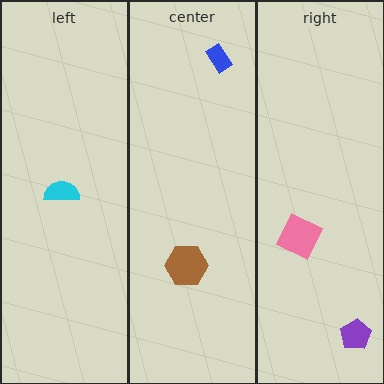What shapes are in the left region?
The cyan semicircle.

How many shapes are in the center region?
2.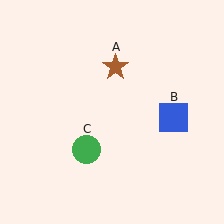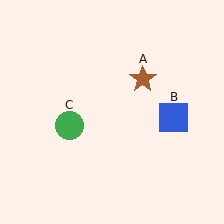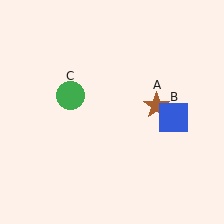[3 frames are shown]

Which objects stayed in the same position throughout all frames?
Blue square (object B) remained stationary.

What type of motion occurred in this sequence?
The brown star (object A), green circle (object C) rotated clockwise around the center of the scene.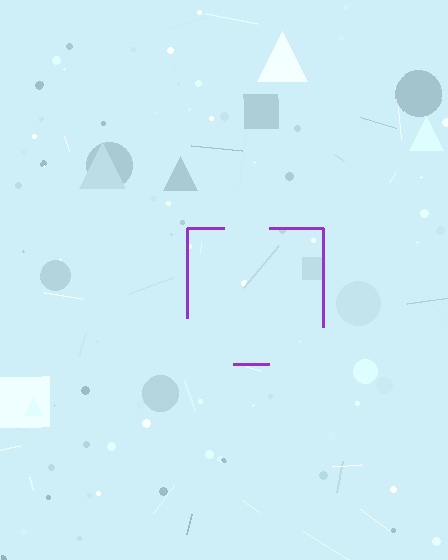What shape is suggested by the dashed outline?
The dashed outline suggests a square.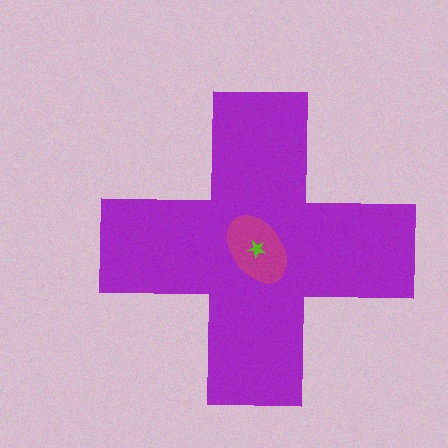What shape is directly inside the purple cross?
The magenta ellipse.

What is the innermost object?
The lime star.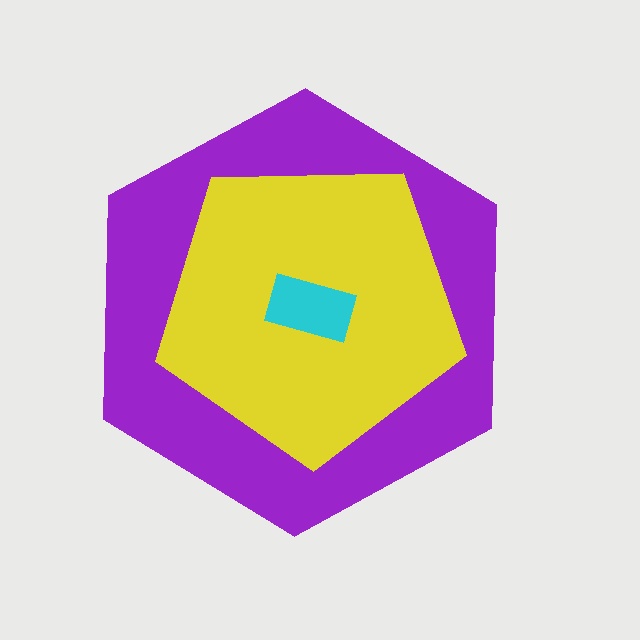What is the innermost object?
The cyan rectangle.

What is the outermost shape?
The purple hexagon.